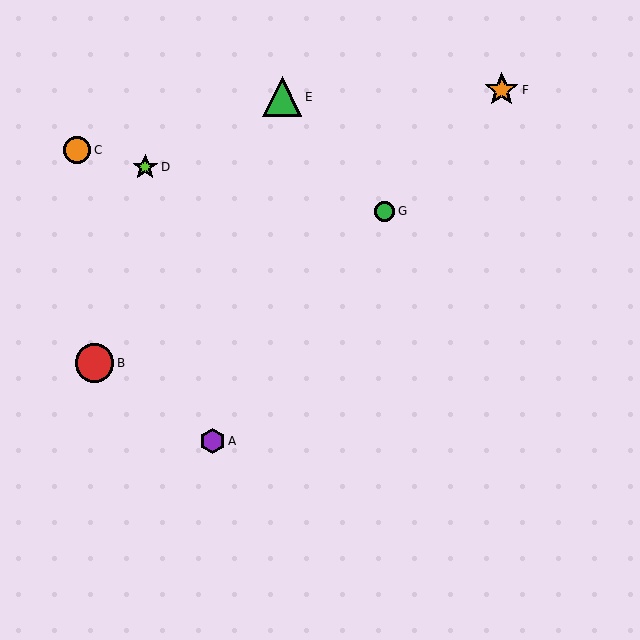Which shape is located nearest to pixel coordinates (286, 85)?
The green triangle (labeled E) at (282, 97) is nearest to that location.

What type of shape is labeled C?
Shape C is an orange circle.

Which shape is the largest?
The green triangle (labeled E) is the largest.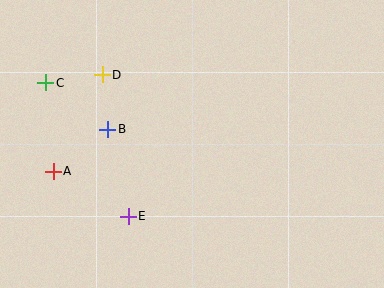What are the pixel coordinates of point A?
Point A is at (53, 172).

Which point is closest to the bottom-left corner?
Point A is closest to the bottom-left corner.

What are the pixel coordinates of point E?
Point E is at (128, 216).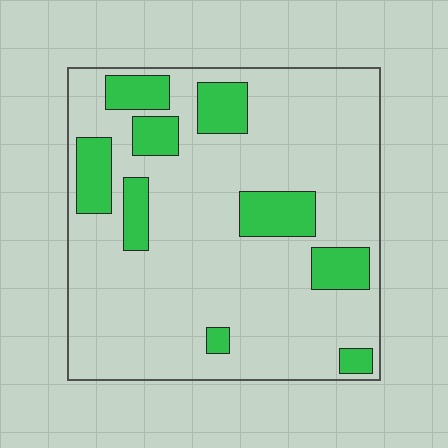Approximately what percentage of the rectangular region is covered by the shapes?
Approximately 20%.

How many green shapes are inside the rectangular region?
9.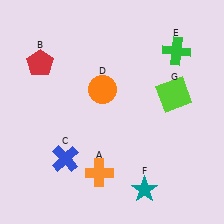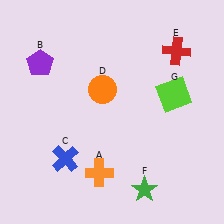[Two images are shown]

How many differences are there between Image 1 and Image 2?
There are 3 differences between the two images.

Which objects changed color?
B changed from red to purple. E changed from green to red. F changed from teal to green.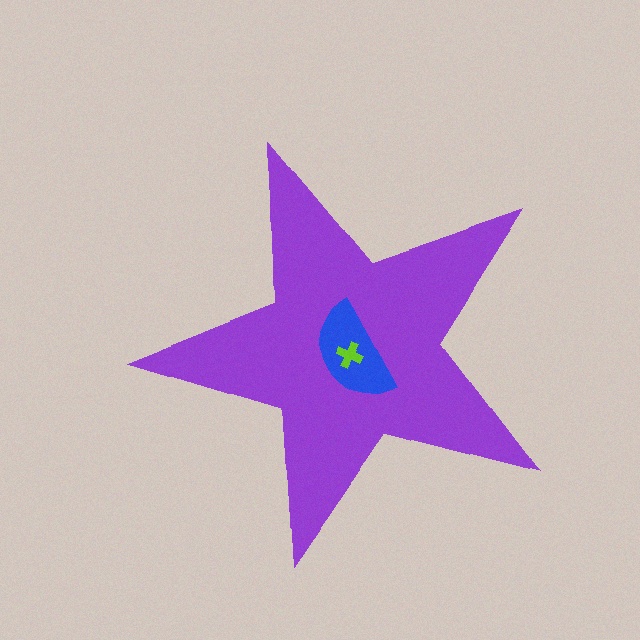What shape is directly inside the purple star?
The blue semicircle.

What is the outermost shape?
The purple star.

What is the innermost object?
The lime cross.